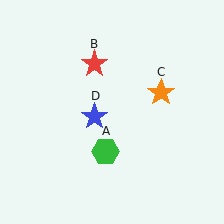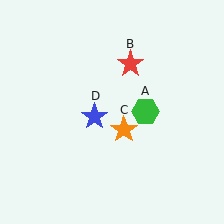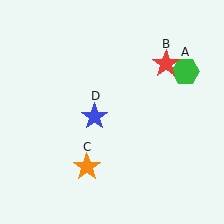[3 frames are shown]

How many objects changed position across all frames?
3 objects changed position: green hexagon (object A), red star (object B), orange star (object C).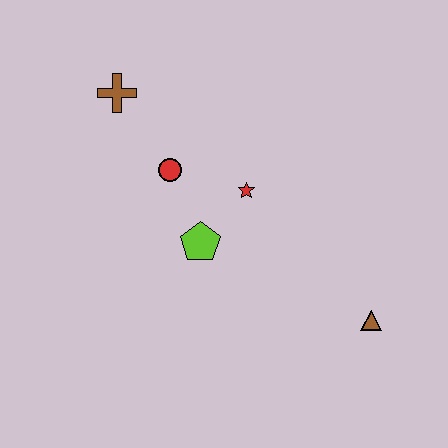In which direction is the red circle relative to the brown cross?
The red circle is below the brown cross.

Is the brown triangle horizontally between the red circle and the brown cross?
No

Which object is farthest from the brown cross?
The brown triangle is farthest from the brown cross.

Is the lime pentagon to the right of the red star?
No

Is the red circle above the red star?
Yes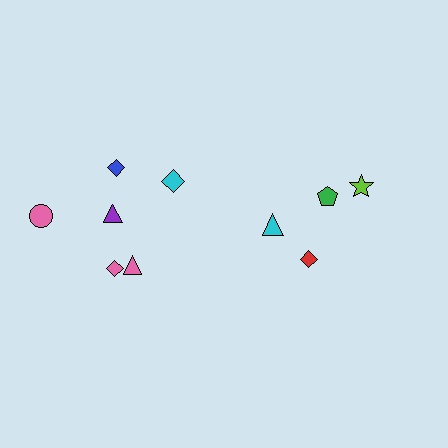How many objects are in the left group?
There are 6 objects.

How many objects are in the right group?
There are 4 objects.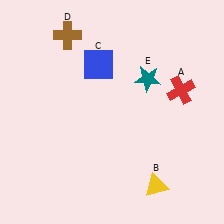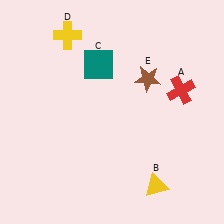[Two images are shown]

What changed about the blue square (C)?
In Image 1, C is blue. In Image 2, it changed to teal.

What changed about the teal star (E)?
In Image 1, E is teal. In Image 2, it changed to brown.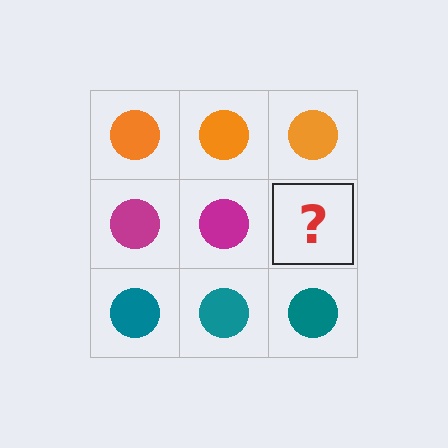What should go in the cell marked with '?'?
The missing cell should contain a magenta circle.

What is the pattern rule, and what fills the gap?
The rule is that each row has a consistent color. The gap should be filled with a magenta circle.